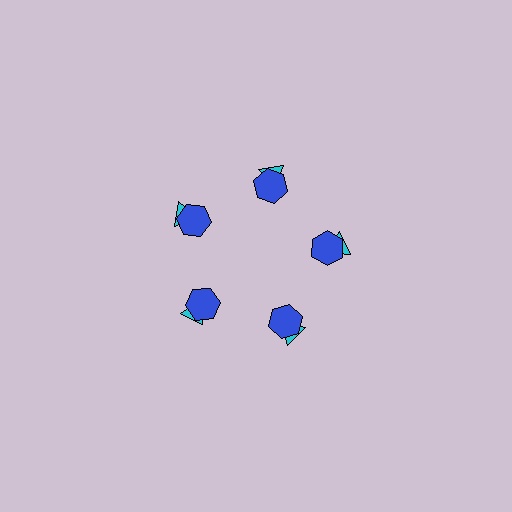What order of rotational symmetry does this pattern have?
This pattern has 5-fold rotational symmetry.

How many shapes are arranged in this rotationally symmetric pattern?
There are 10 shapes, arranged in 5 groups of 2.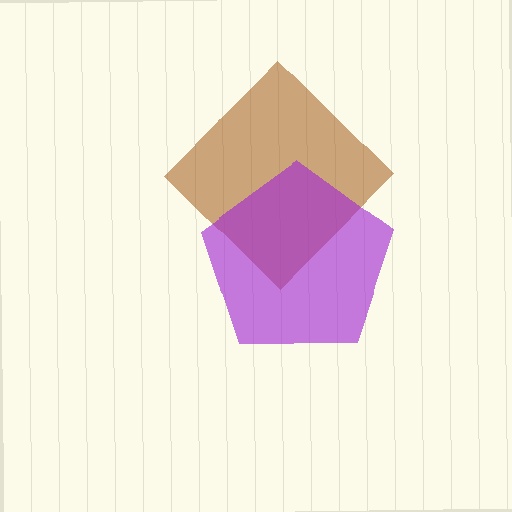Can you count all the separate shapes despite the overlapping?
Yes, there are 2 separate shapes.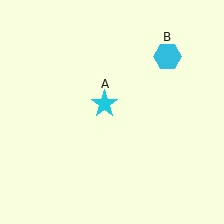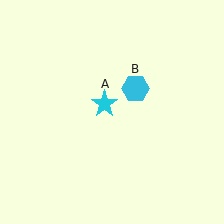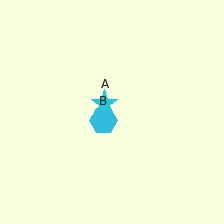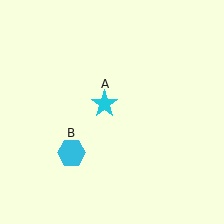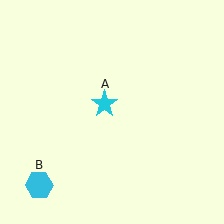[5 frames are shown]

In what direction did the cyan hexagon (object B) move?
The cyan hexagon (object B) moved down and to the left.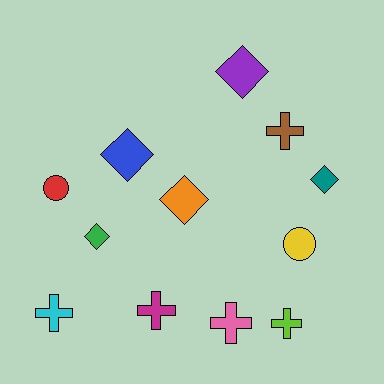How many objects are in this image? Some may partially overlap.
There are 12 objects.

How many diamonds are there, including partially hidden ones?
There are 5 diamonds.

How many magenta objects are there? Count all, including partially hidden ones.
There is 1 magenta object.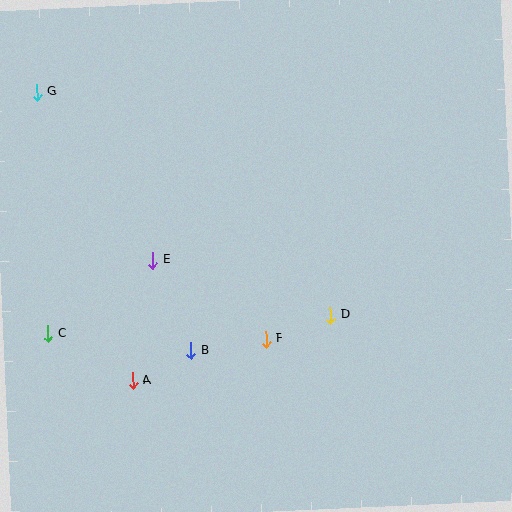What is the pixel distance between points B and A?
The distance between B and A is 65 pixels.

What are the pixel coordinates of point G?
Point G is at (37, 92).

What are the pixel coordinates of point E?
Point E is at (153, 260).